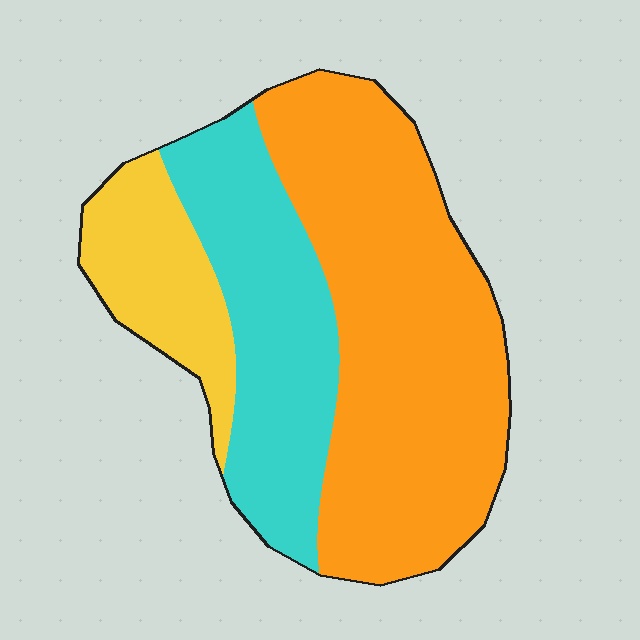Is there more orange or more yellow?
Orange.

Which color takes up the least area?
Yellow, at roughly 15%.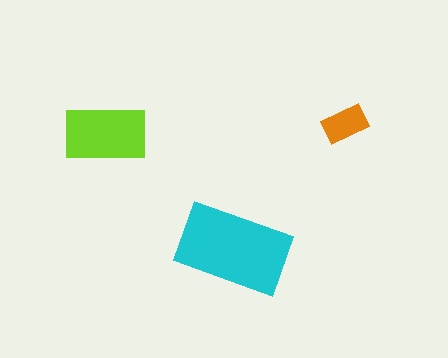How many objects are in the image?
There are 3 objects in the image.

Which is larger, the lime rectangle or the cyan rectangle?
The cyan one.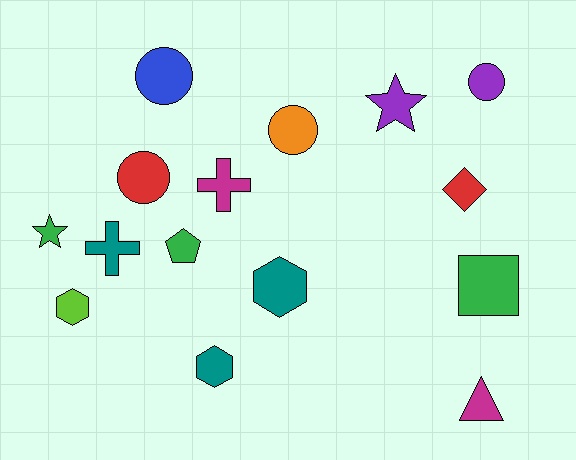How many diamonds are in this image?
There is 1 diamond.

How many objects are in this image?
There are 15 objects.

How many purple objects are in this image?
There are 2 purple objects.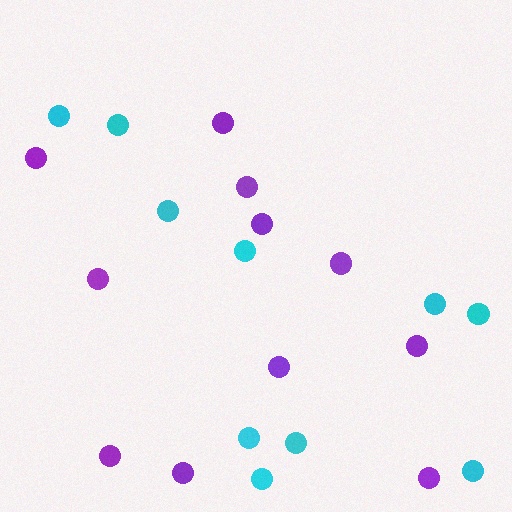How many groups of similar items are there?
There are 2 groups: one group of cyan circles (10) and one group of purple circles (11).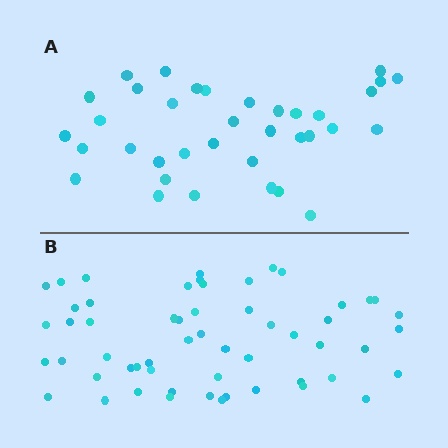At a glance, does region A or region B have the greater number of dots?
Region B (the bottom region) has more dots.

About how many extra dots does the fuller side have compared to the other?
Region B has approximately 20 more dots than region A.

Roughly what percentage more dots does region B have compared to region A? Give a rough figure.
About 55% more.